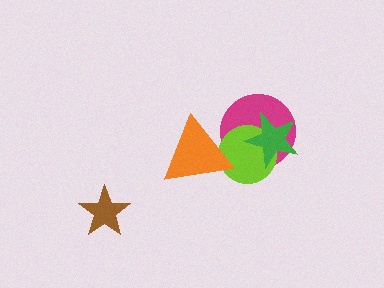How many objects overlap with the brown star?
0 objects overlap with the brown star.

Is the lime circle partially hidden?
Yes, it is partially covered by another shape.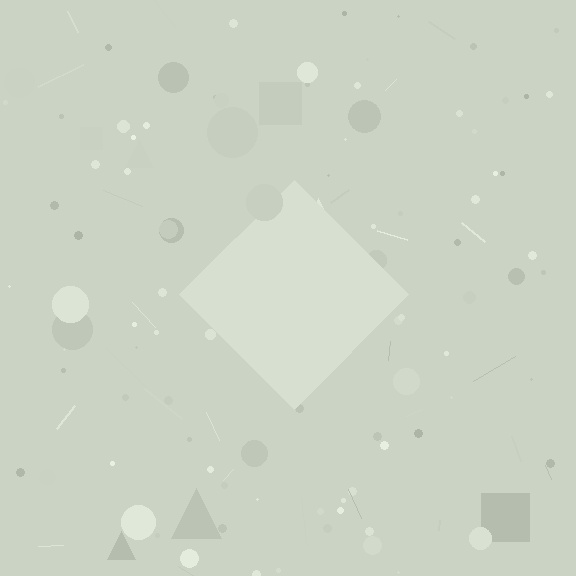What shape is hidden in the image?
A diamond is hidden in the image.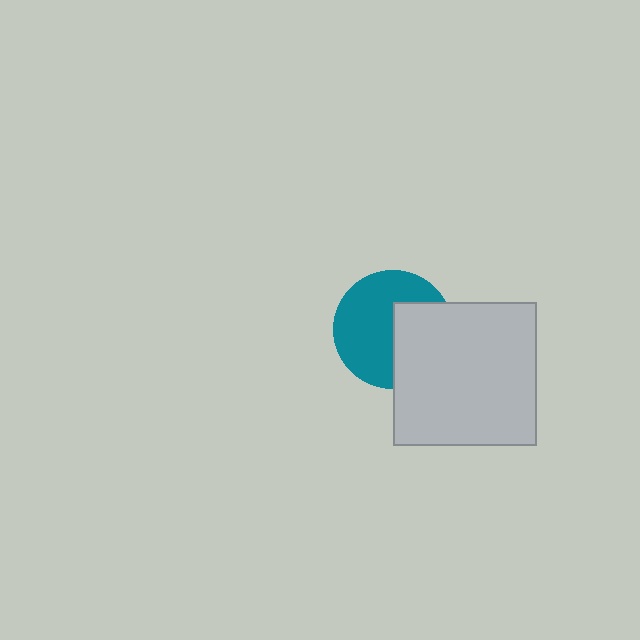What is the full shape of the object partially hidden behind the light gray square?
The partially hidden object is a teal circle.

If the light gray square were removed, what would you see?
You would see the complete teal circle.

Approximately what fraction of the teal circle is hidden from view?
Roughly 39% of the teal circle is hidden behind the light gray square.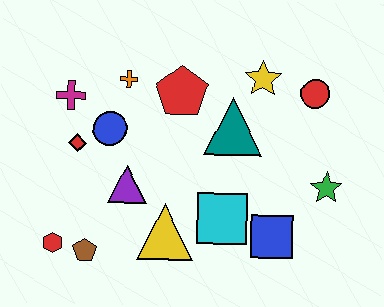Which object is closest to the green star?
The blue square is closest to the green star.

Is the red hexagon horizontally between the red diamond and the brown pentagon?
No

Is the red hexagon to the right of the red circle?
No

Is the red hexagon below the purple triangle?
Yes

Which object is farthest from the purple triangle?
The red circle is farthest from the purple triangle.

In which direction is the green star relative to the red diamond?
The green star is to the right of the red diamond.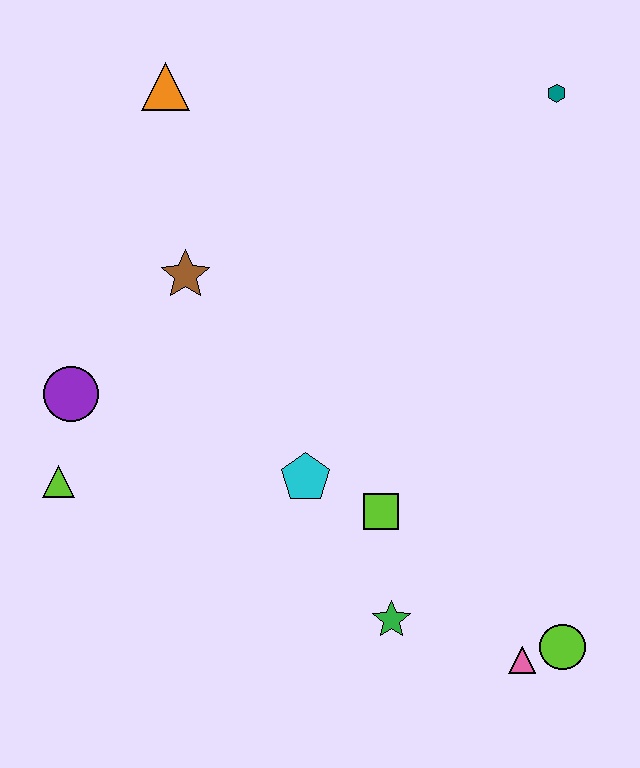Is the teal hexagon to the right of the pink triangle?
Yes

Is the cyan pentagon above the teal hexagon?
No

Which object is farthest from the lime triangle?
The teal hexagon is farthest from the lime triangle.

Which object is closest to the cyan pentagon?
The lime square is closest to the cyan pentagon.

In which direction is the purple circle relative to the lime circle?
The purple circle is to the left of the lime circle.